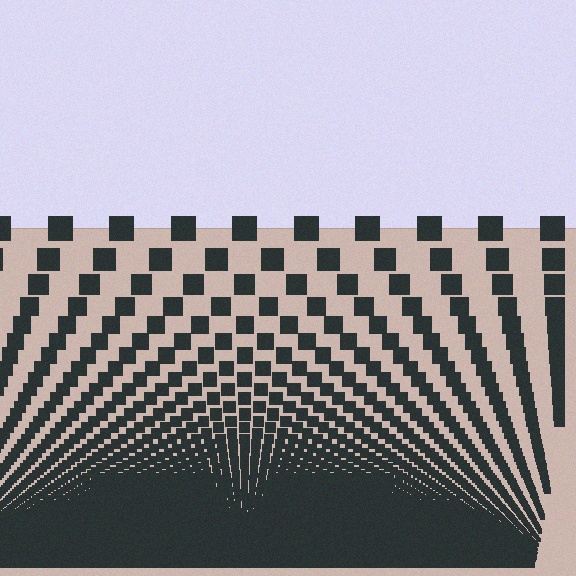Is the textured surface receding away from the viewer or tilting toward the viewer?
The surface appears to tilt toward the viewer. Texture elements get larger and sparser toward the top.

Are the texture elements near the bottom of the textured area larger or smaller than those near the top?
Smaller. The gradient is inverted — elements near the bottom are smaller and denser.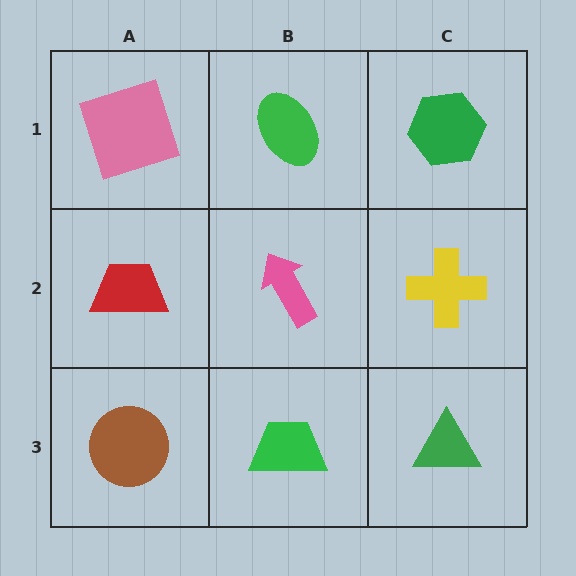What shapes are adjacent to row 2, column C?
A green hexagon (row 1, column C), a green triangle (row 3, column C), a pink arrow (row 2, column B).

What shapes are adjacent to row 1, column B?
A pink arrow (row 2, column B), a pink square (row 1, column A), a green hexagon (row 1, column C).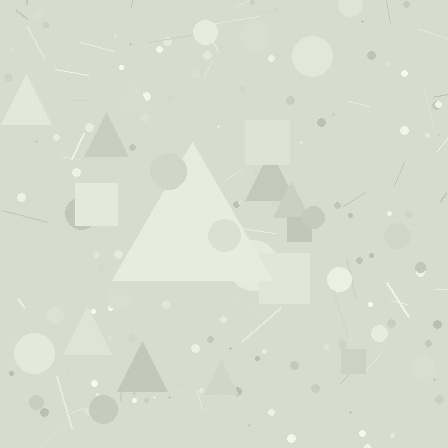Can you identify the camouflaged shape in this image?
The camouflaged shape is a triangle.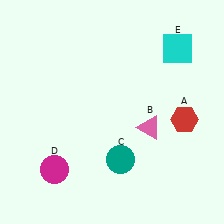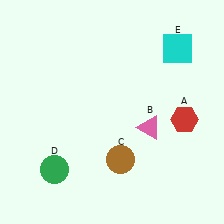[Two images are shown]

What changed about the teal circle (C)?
In Image 1, C is teal. In Image 2, it changed to brown.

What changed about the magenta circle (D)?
In Image 1, D is magenta. In Image 2, it changed to green.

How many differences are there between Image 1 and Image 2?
There are 2 differences between the two images.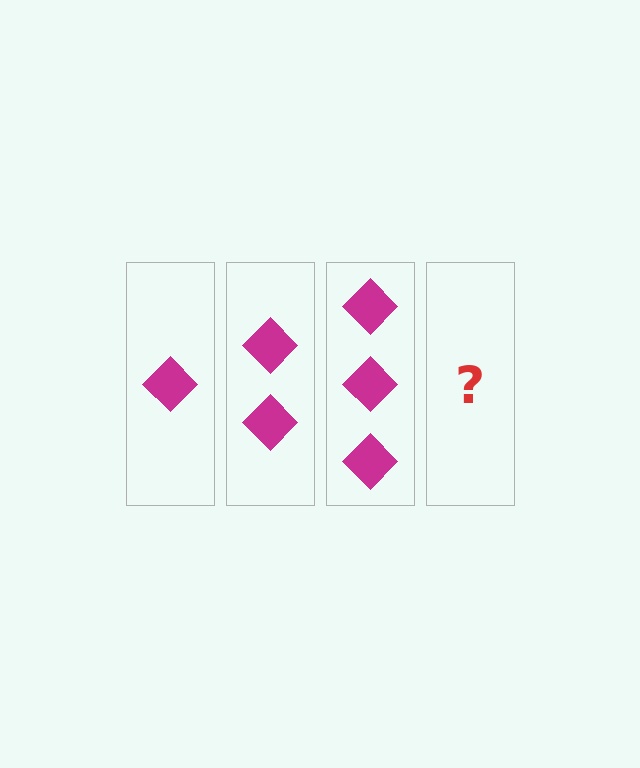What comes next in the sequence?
The next element should be 4 diamonds.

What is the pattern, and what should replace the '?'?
The pattern is that each step adds one more diamond. The '?' should be 4 diamonds.